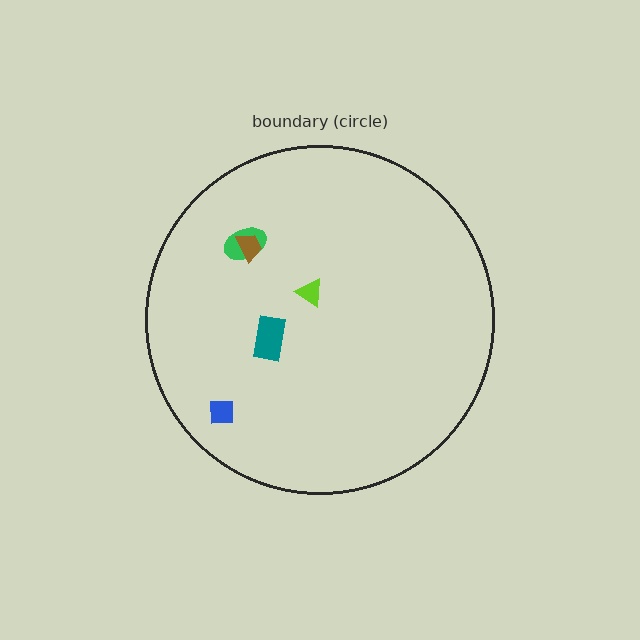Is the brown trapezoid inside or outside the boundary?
Inside.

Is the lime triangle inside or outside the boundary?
Inside.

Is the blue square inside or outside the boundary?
Inside.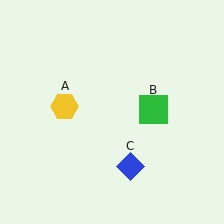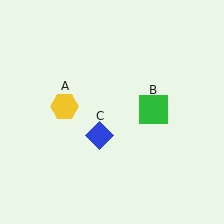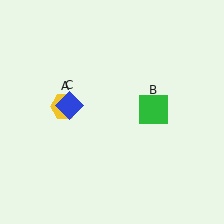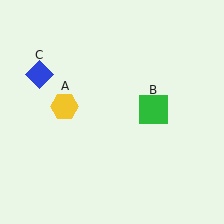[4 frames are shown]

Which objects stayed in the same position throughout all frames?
Yellow hexagon (object A) and green square (object B) remained stationary.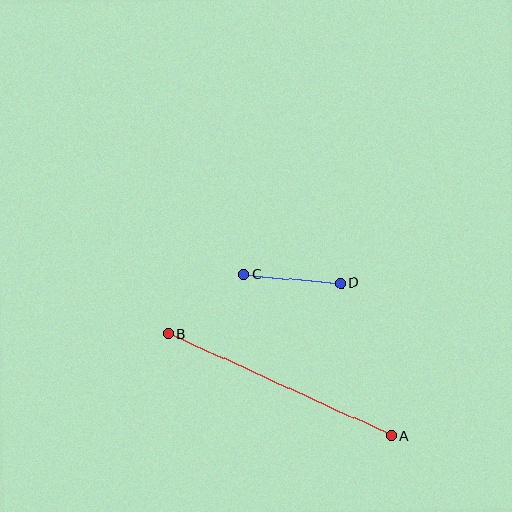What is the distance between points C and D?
The distance is approximately 97 pixels.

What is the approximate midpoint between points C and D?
The midpoint is at approximately (292, 279) pixels.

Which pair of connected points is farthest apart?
Points A and B are farthest apart.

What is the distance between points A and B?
The distance is approximately 245 pixels.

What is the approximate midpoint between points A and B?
The midpoint is at approximately (280, 385) pixels.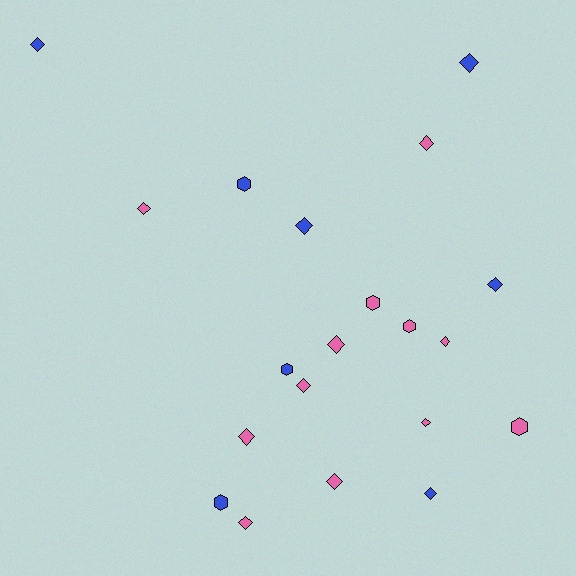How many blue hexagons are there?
There are 3 blue hexagons.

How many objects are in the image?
There are 20 objects.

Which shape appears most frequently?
Diamond, with 14 objects.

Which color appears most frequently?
Pink, with 12 objects.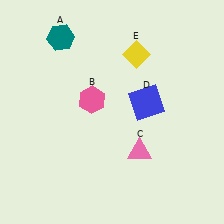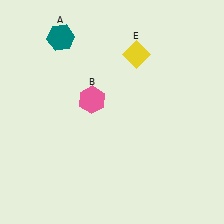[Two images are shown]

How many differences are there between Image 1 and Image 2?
There are 2 differences between the two images.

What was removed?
The blue square (D), the pink triangle (C) were removed in Image 2.